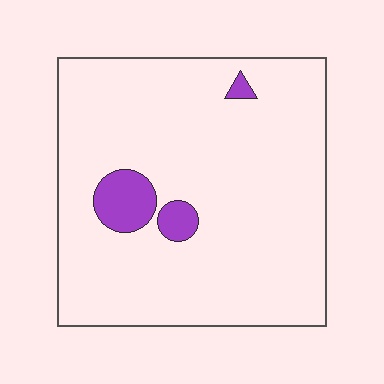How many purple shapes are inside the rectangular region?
3.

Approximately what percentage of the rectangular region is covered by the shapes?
Approximately 5%.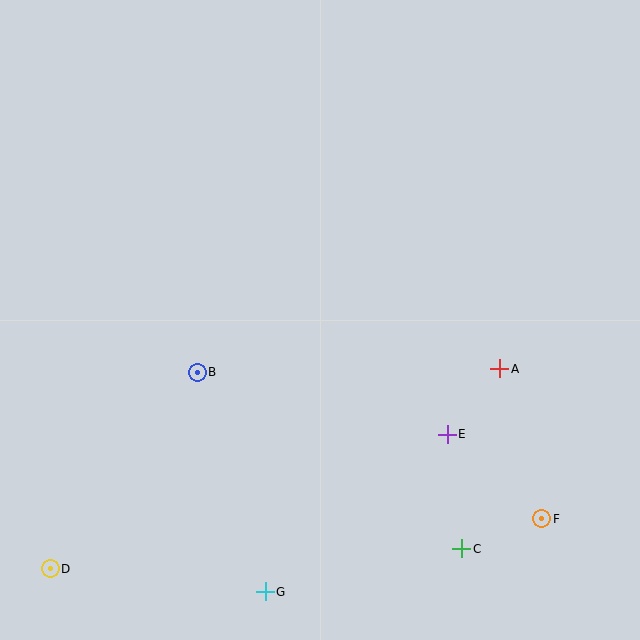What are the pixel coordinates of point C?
Point C is at (462, 549).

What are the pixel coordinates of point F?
Point F is at (542, 519).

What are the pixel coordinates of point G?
Point G is at (265, 592).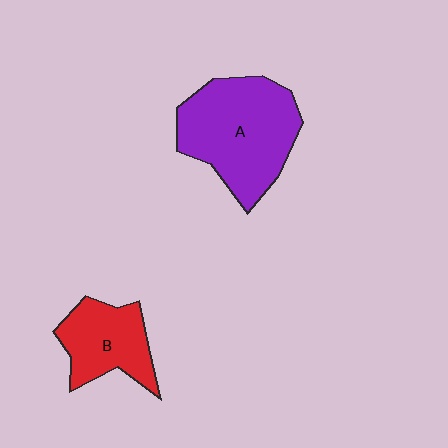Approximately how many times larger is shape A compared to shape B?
Approximately 1.7 times.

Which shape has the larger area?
Shape A (purple).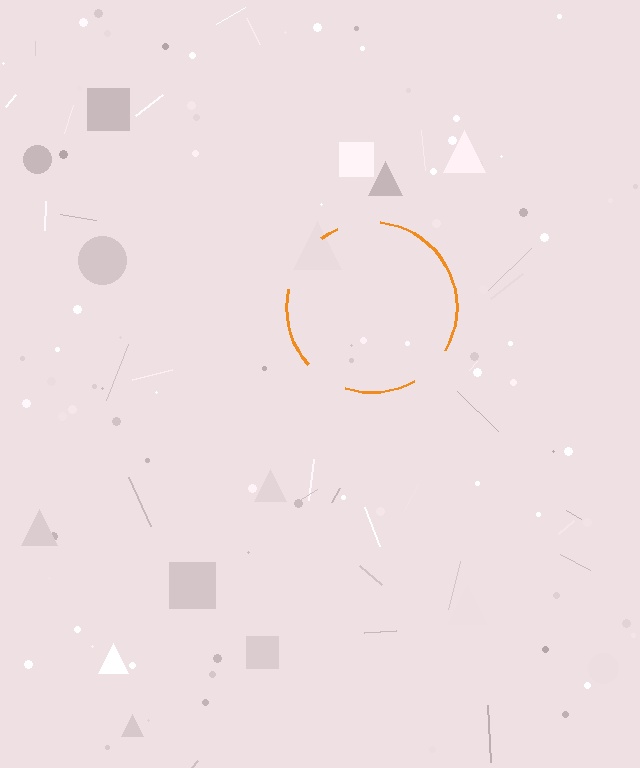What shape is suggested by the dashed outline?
The dashed outline suggests a circle.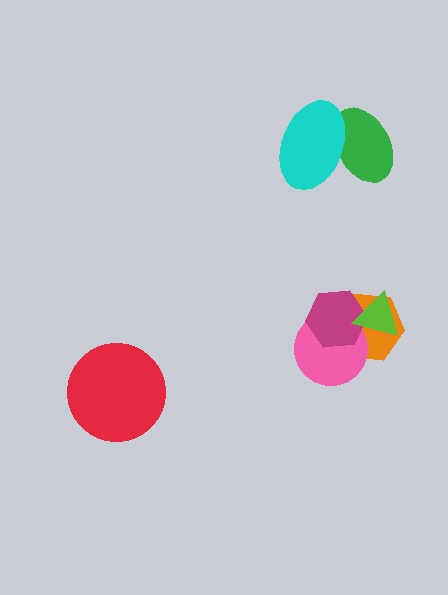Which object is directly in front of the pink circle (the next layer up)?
The magenta hexagon is directly in front of the pink circle.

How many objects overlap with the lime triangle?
3 objects overlap with the lime triangle.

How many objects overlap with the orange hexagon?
3 objects overlap with the orange hexagon.